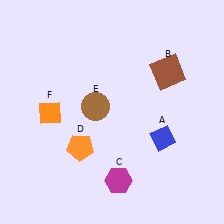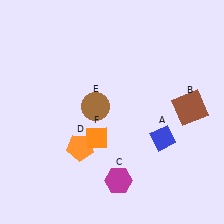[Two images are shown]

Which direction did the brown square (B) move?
The brown square (B) moved down.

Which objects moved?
The objects that moved are: the brown square (B), the orange diamond (F).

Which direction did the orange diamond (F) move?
The orange diamond (F) moved right.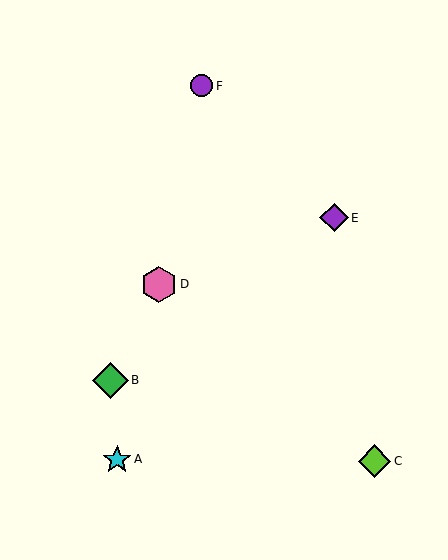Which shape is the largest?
The pink hexagon (labeled D) is the largest.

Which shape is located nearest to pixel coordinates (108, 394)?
The green diamond (labeled B) at (111, 380) is nearest to that location.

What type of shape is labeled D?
Shape D is a pink hexagon.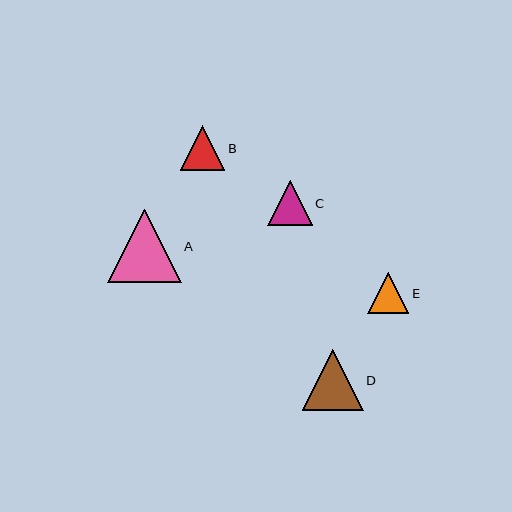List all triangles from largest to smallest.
From largest to smallest: A, D, B, C, E.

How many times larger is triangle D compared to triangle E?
Triangle D is approximately 1.5 times the size of triangle E.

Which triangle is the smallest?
Triangle E is the smallest with a size of approximately 41 pixels.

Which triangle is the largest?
Triangle A is the largest with a size of approximately 73 pixels.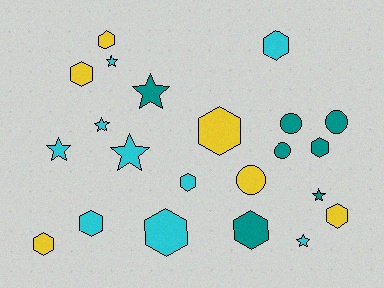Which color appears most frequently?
Cyan, with 9 objects.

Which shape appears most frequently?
Hexagon, with 11 objects.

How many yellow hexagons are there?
There are 5 yellow hexagons.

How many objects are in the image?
There are 22 objects.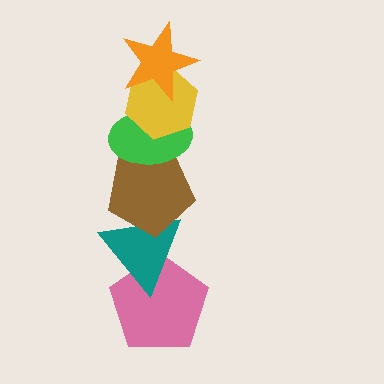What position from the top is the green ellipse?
The green ellipse is 3rd from the top.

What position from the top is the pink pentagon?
The pink pentagon is 6th from the top.